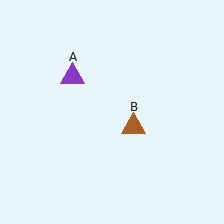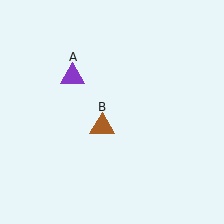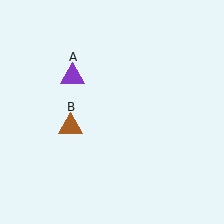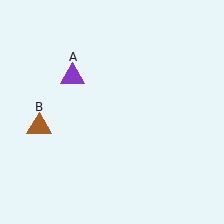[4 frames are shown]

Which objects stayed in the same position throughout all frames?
Purple triangle (object A) remained stationary.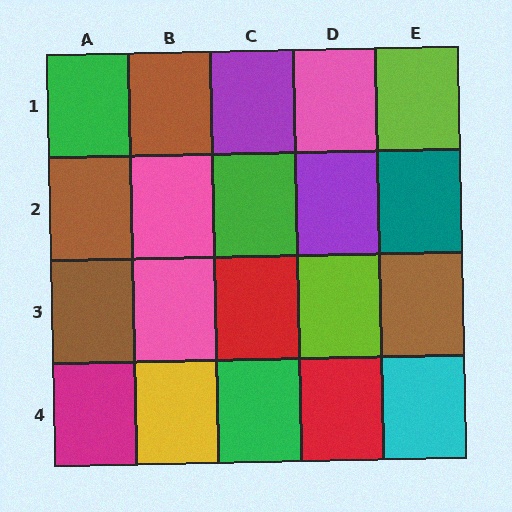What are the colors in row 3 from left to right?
Brown, pink, red, lime, brown.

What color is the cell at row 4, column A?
Magenta.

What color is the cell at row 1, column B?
Brown.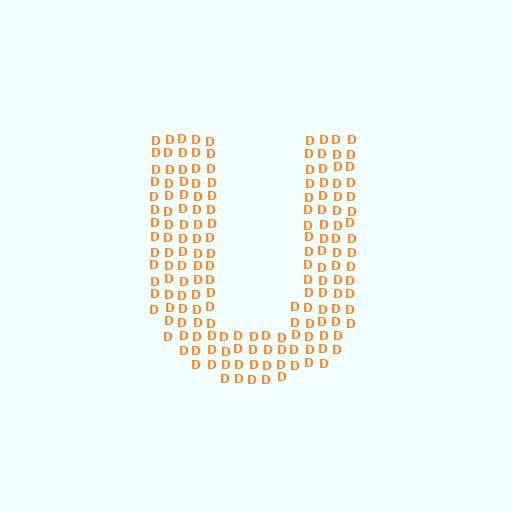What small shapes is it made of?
It is made of small letter D's.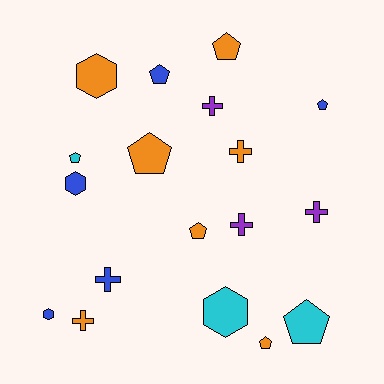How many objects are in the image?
There are 18 objects.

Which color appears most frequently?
Orange, with 7 objects.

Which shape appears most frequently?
Pentagon, with 8 objects.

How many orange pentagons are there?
There are 4 orange pentagons.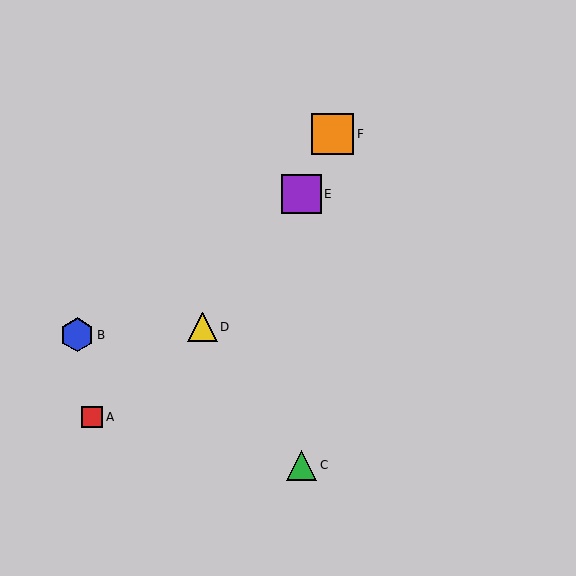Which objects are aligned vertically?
Objects C, E are aligned vertically.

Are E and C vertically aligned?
Yes, both are at x≈301.